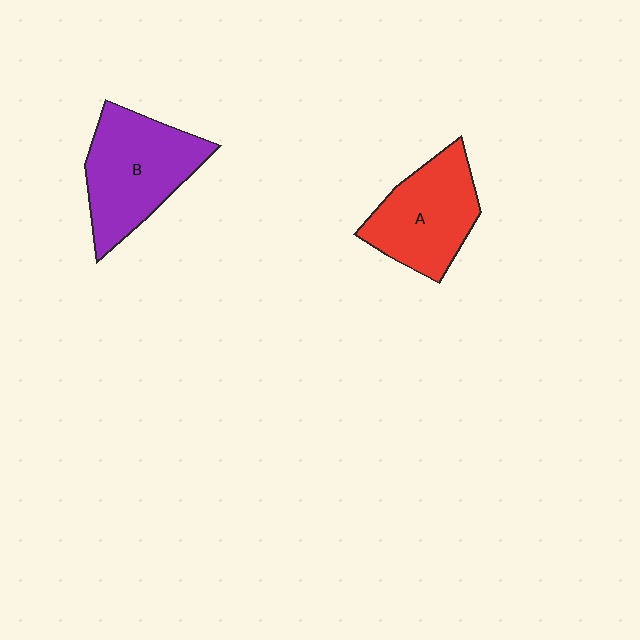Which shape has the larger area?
Shape B (purple).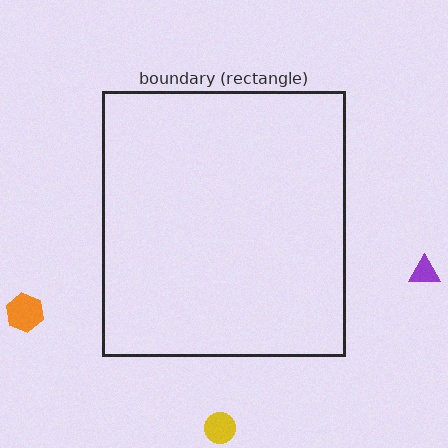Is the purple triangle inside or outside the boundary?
Outside.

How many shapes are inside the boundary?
0 inside, 3 outside.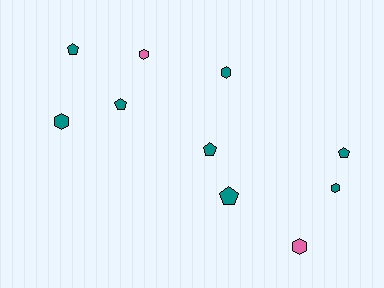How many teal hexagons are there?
There are 3 teal hexagons.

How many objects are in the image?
There are 10 objects.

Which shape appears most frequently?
Pentagon, with 5 objects.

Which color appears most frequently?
Teal, with 8 objects.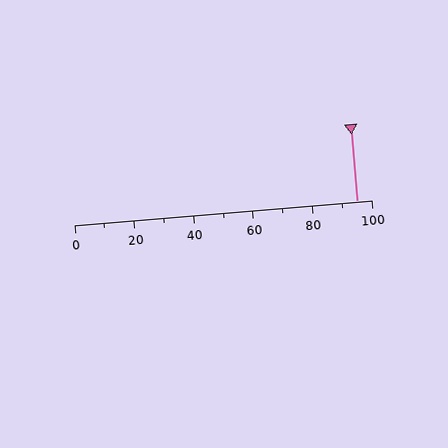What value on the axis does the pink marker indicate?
The marker indicates approximately 95.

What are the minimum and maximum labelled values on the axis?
The axis runs from 0 to 100.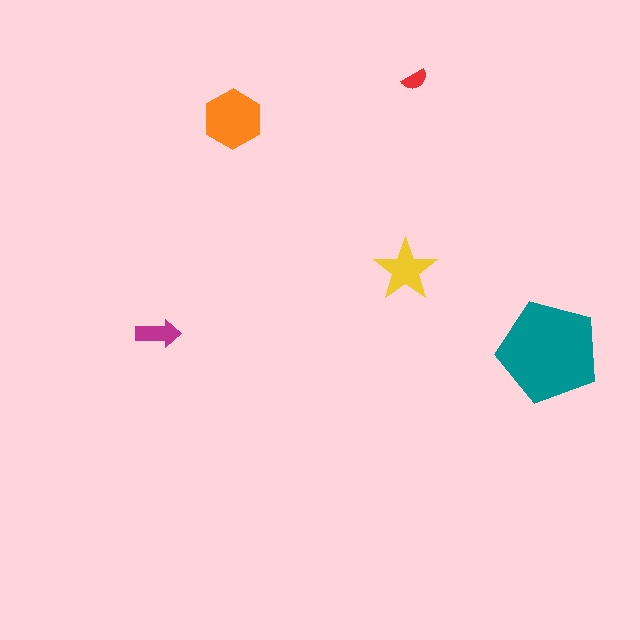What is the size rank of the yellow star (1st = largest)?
3rd.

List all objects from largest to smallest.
The teal pentagon, the orange hexagon, the yellow star, the magenta arrow, the red semicircle.